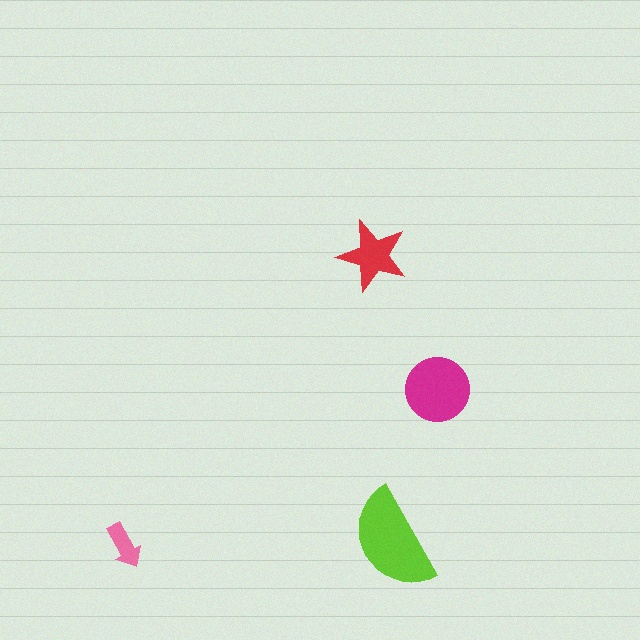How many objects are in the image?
There are 4 objects in the image.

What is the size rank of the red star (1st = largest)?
3rd.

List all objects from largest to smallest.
The lime semicircle, the magenta circle, the red star, the pink arrow.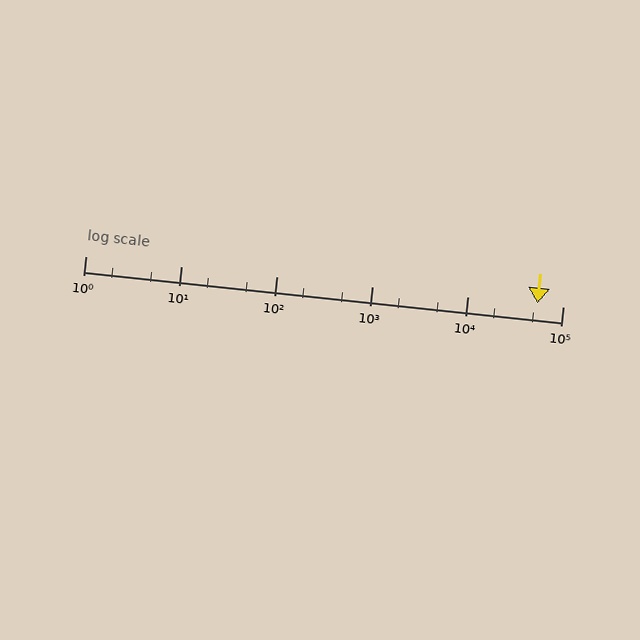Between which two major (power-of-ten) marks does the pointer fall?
The pointer is between 10000 and 100000.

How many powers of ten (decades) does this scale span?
The scale spans 5 decades, from 1 to 100000.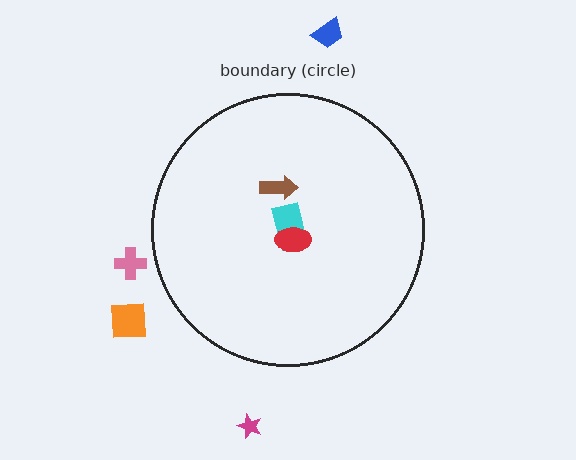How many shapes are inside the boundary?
3 inside, 4 outside.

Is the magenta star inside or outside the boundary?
Outside.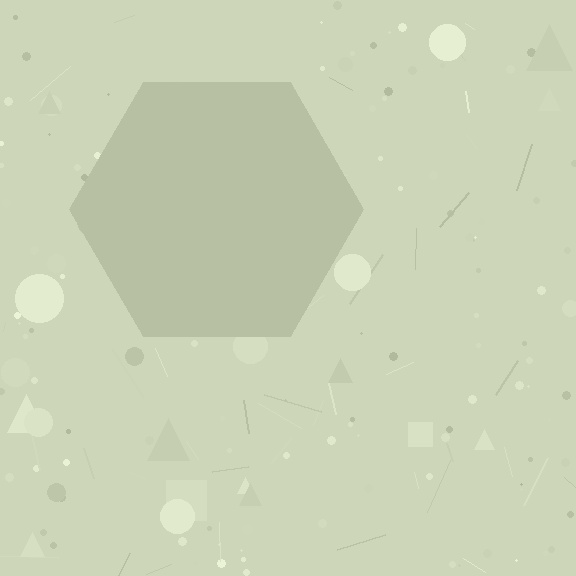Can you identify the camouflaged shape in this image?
The camouflaged shape is a hexagon.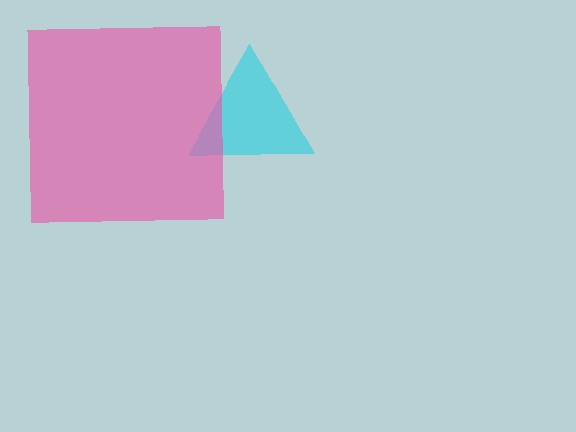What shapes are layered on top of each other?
The layered shapes are: a cyan triangle, a pink square.